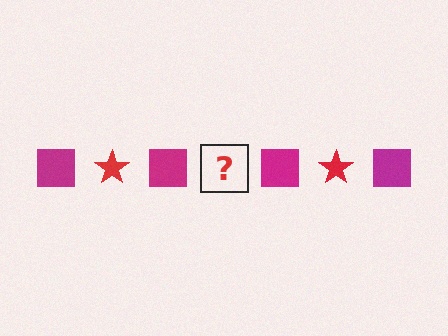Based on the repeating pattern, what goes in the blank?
The blank should be a red star.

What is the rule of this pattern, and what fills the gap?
The rule is that the pattern alternates between magenta square and red star. The gap should be filled with a red star.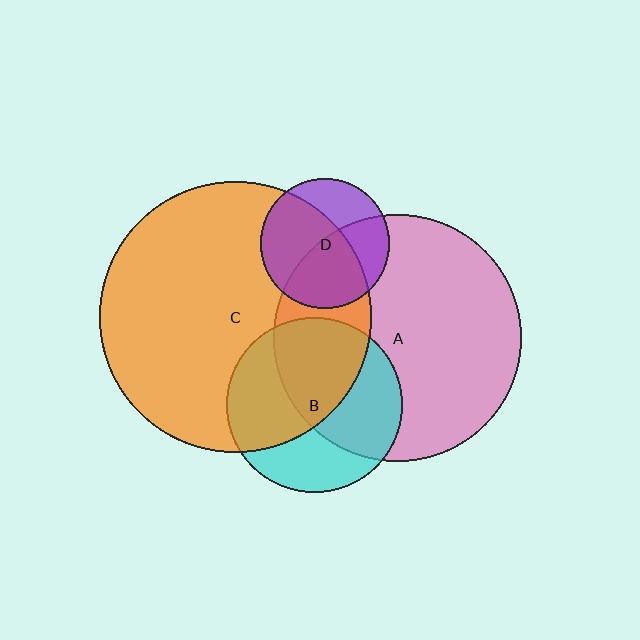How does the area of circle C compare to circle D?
Approximately 4.4 times.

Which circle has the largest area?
Circle C (orange).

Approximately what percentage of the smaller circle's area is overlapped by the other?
Approximately 55%.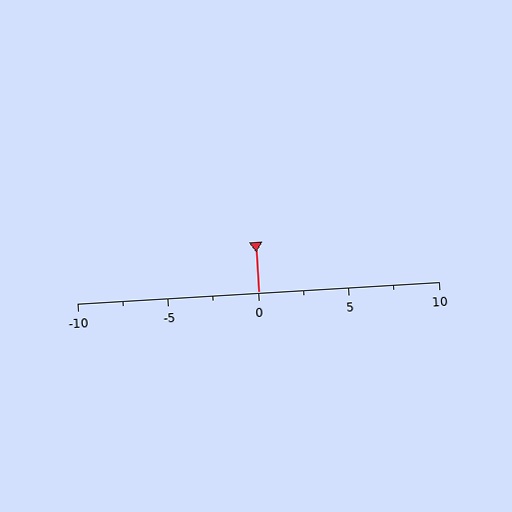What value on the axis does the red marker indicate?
The marker indicates approximately 0.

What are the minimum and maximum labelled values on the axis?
The axis runs from -10 to 10.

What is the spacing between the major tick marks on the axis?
The major ticks are spaced 5 apart.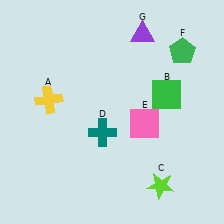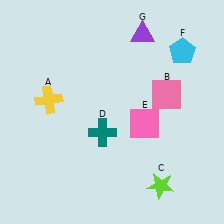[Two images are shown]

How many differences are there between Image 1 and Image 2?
There are 2 differences between the two images.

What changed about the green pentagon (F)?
In Image 1, F is green. In Image 2, it changed to cyan.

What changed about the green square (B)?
In Image 1, B is green. In Image 2, it changed to pink.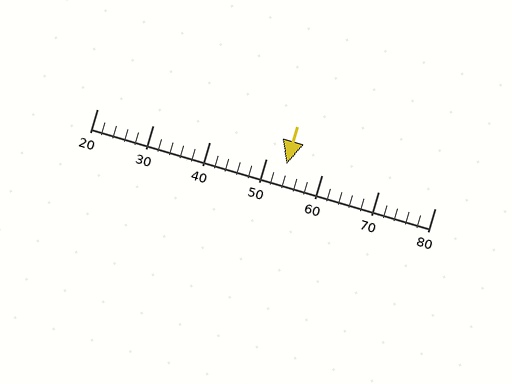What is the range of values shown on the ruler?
The ruler shows values from 20 to 80.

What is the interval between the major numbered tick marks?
The major tick marks are spaced 10 units apart.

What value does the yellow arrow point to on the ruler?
The yellow arrow points to approximately 54.